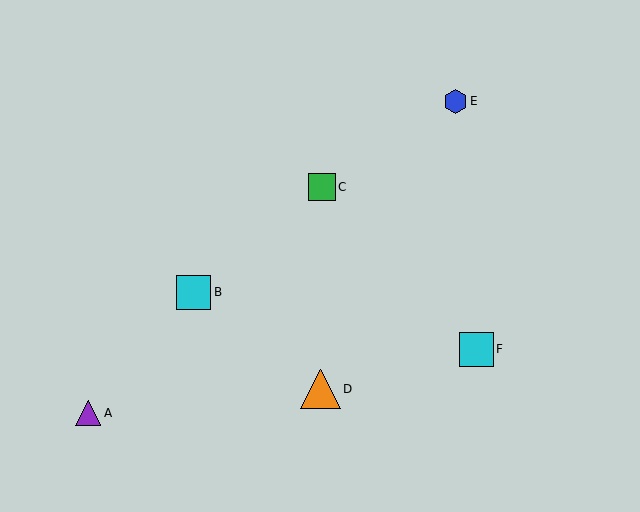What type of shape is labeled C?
Shape C is a green square.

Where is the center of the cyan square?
The center of the cyan square is at (476, 349).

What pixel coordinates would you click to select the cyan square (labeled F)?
Click at (476, 349) to select the cyan square F.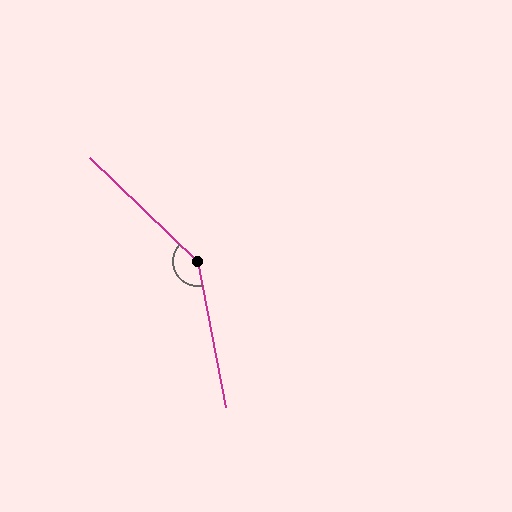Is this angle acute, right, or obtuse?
It is obtuse.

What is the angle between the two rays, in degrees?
Approximately 144 degrees.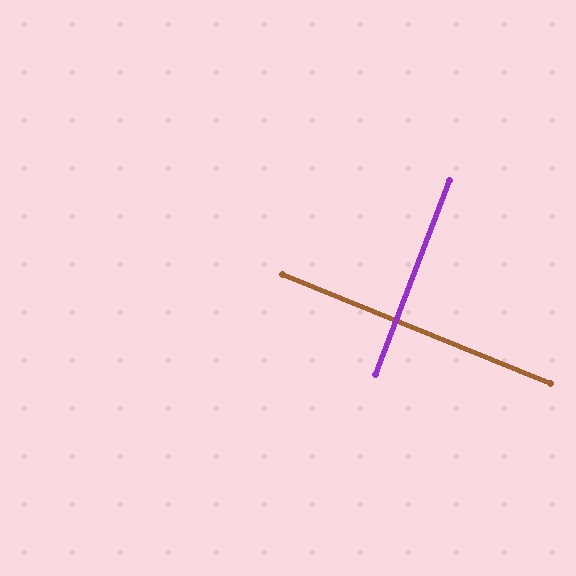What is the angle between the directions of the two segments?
Approximately 89 degrees.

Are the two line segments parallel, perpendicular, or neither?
Perpendicular — they meet at approximately 89°.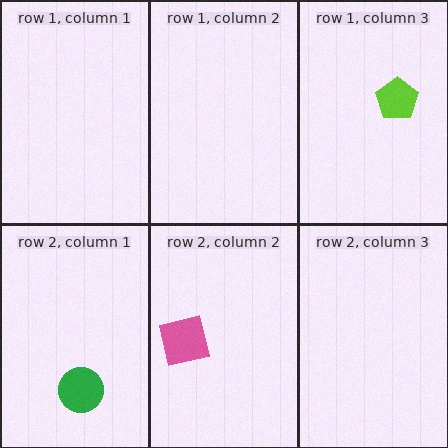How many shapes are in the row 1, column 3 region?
1.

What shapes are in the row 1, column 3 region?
The lime pentagon.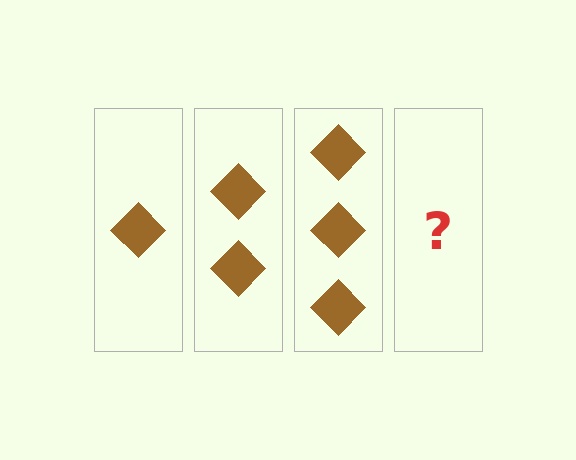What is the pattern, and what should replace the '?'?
The pattern is that each step adds one more diamond. The '?' should be 4 diamonds.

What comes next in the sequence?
The next element should be 4 diamonds.